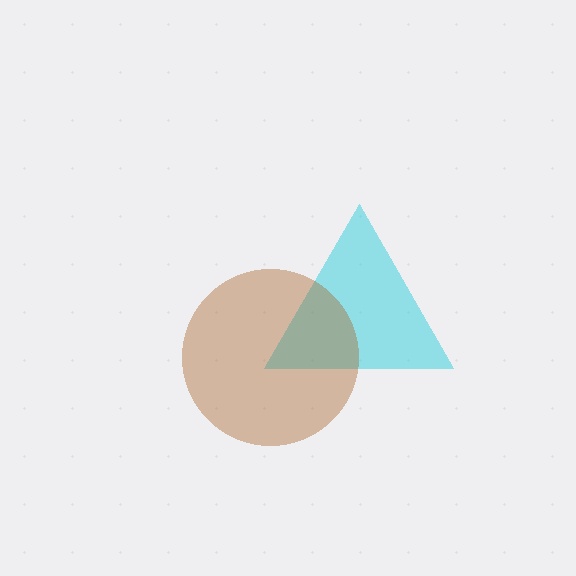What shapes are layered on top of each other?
The layered shapes are: a cyan triangle, a brown circle.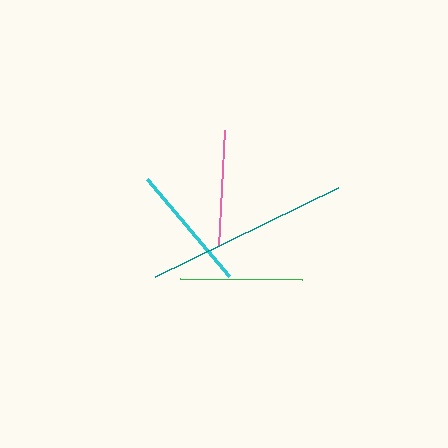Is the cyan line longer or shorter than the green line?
The cyan line is longer than the green line.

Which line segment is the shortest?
The pink line is the shortest at approximately 115 pixels.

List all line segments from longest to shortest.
From longest to shortest: teal, cyan, green, pink.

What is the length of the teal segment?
The teal segment is approximately 203 pixels long.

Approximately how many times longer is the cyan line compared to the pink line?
The cyan line is approximately 1.1 times the length of the pink line.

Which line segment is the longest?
The teal line is the longest at approximately 203 pixels.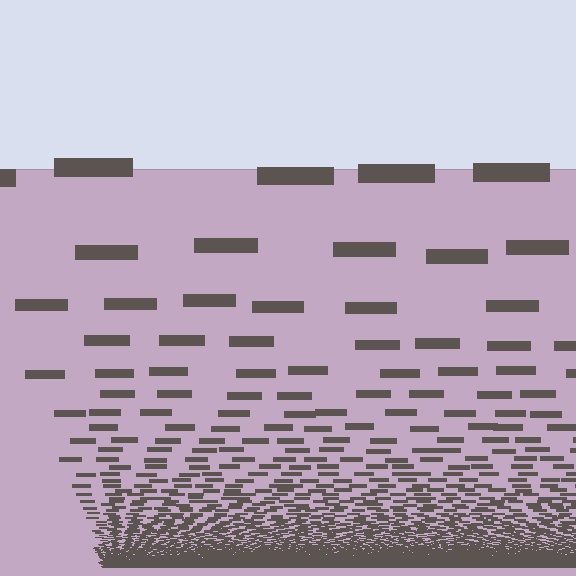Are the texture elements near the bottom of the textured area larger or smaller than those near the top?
Smaller. The gradient is inverted — elements near the bottom are smaller and denser.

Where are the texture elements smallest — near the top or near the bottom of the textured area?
Near the bottom.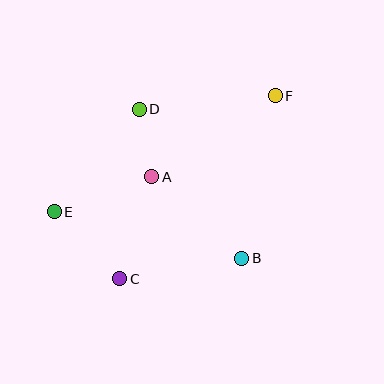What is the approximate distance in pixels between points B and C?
The distance between B and C is approximately 124 pixels.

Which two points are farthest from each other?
Points E and F are farthest from each other.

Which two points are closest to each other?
Points A and D are closest to each other.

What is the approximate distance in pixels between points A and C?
The distance between A and C is approximately 107 pixels.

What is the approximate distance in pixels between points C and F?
The distance between C and F is approximately 240 pixels.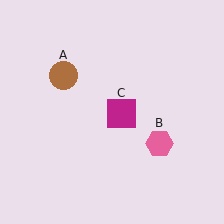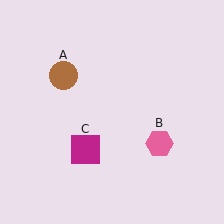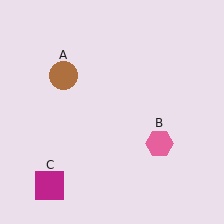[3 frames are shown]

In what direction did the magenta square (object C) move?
The magenta square (object C) moved down and to the left.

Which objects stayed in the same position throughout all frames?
Brown circle (object A) and pink hexagon (object B) remained stationary.